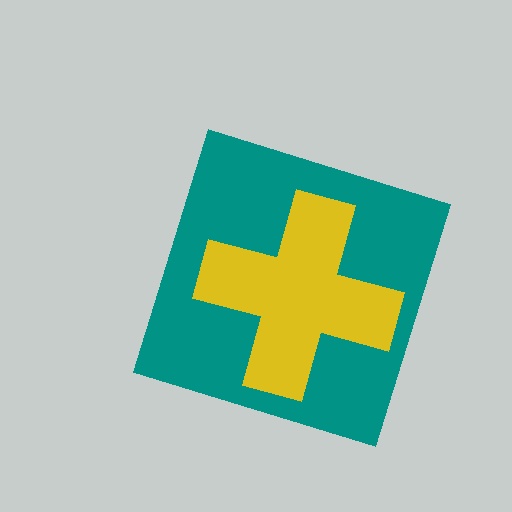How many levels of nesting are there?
2.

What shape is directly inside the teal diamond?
The yellow cross.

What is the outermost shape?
The teal diamond.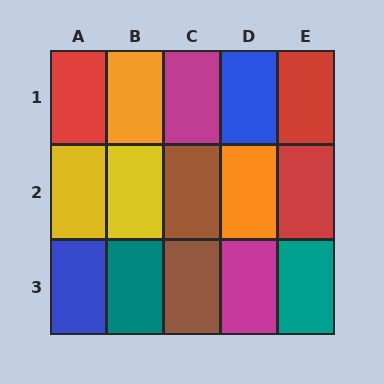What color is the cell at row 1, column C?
Magenta.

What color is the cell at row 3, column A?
Blue.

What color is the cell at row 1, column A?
Red.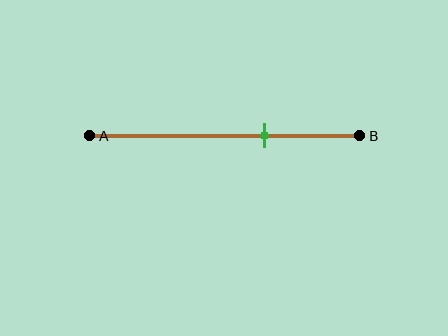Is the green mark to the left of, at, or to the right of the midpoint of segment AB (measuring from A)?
The green mark is to the right of the midpoint of segment AB.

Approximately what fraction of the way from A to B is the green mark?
The green mark is approximately 65% of the way from A to B.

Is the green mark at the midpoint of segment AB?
No, the mark is at about 65% from A, not at the 50% midpoint.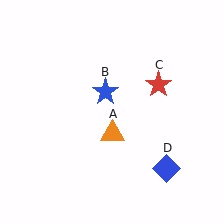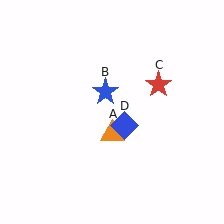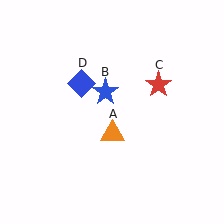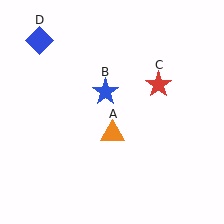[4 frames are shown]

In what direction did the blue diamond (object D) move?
The blue diamond (object D) moved up and to the left.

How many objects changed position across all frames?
1 object changed position: blue diamond (object D).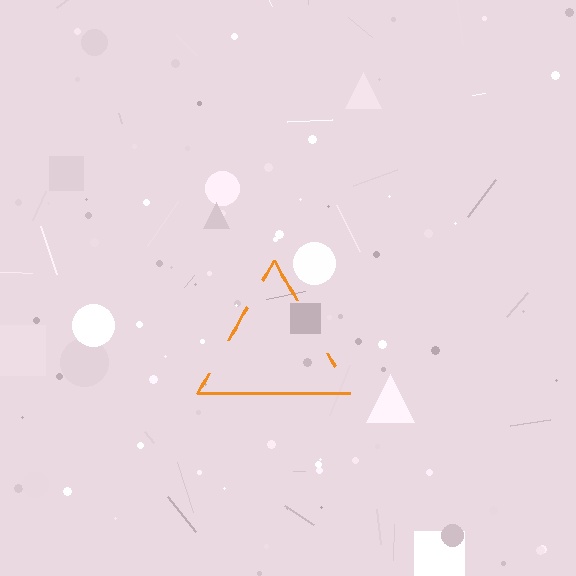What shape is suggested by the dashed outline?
The dashed outline suggests a triangle.